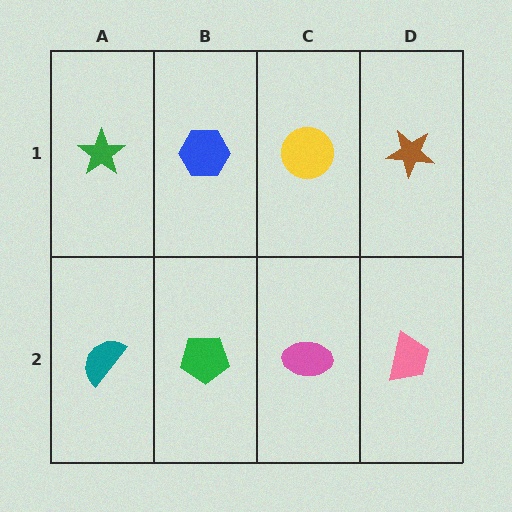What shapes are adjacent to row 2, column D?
A brown star (row 1, column D), a pink ellipse (row 2, column C).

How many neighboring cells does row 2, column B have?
3.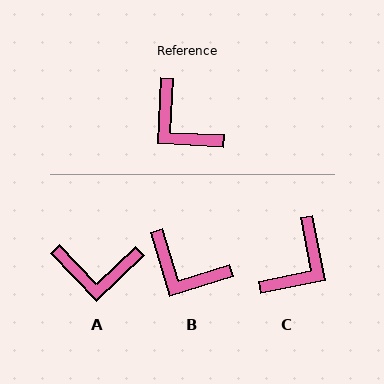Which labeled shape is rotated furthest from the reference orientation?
C, about 104 degrees away.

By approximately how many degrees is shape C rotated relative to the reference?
Approximately 104 degrees counter-clockwise.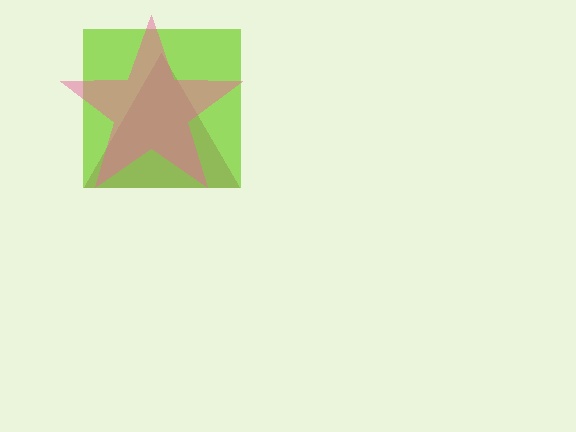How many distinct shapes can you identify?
There are 3 distinct shapes: a magenta triangle, a lime square, a pink star.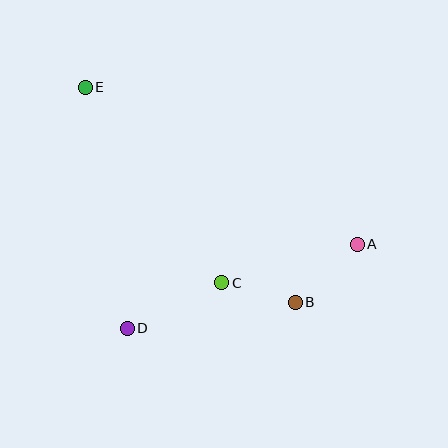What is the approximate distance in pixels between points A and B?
The distance between A and B is approximately 85 pixels.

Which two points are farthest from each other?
Points A and E are farthest from each other.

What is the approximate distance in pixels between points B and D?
The distance between B and D is approximately 170 pixels.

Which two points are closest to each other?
Points B and C are closest to each other.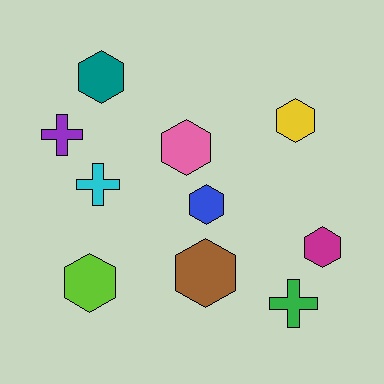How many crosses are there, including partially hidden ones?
There are 3 crosses.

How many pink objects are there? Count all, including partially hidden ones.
There is 1 pink object.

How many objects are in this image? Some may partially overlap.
There are 10 objects.